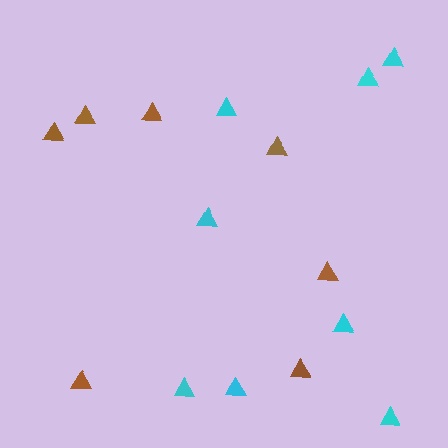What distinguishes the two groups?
There are 2 groups: one group of brown triangles (7) and one group of cyan triangles (8).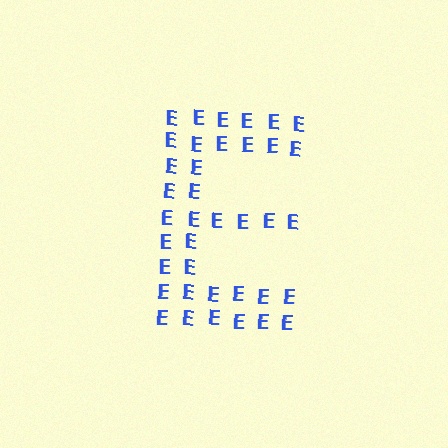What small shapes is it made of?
It is made of small letter E's.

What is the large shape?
The large shape is the letter E.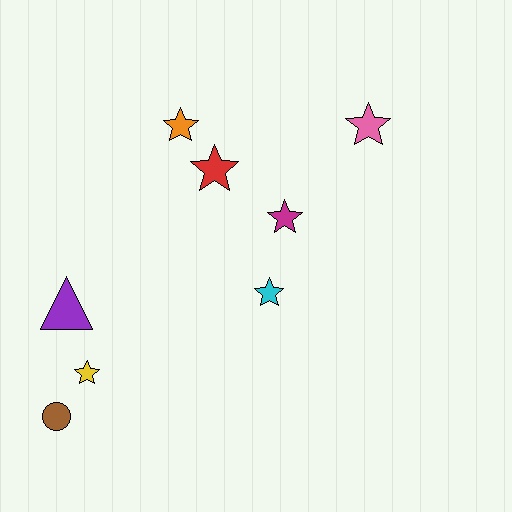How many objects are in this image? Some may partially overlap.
There are 8 objects.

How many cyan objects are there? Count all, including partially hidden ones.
There is 1 cyan object.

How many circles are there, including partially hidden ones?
There is 1 circle.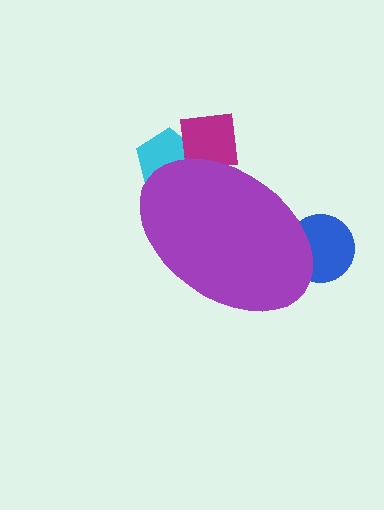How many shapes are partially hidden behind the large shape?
3 shapes are partially hidden.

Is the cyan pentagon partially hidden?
Yes, the cyan pentagon is partially hidden behind the purple ellipse.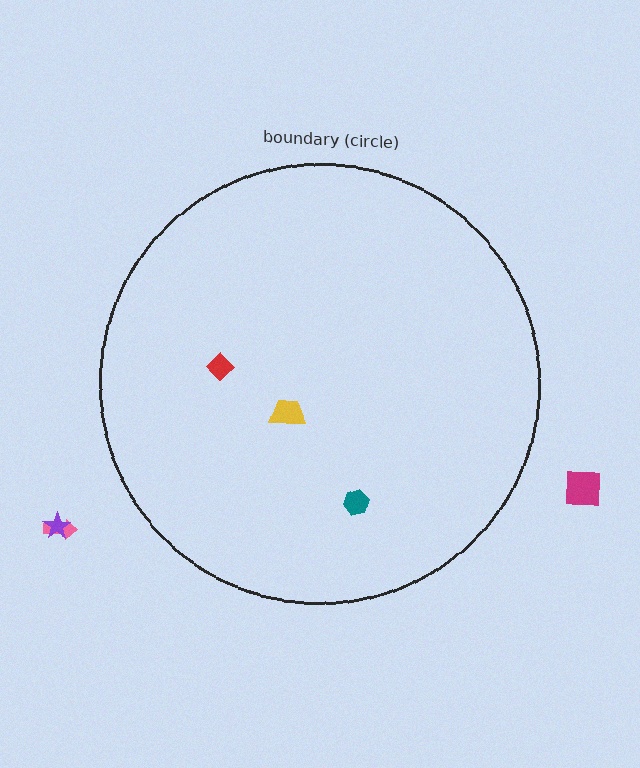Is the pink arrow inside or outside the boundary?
Outside.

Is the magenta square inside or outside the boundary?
Outside.